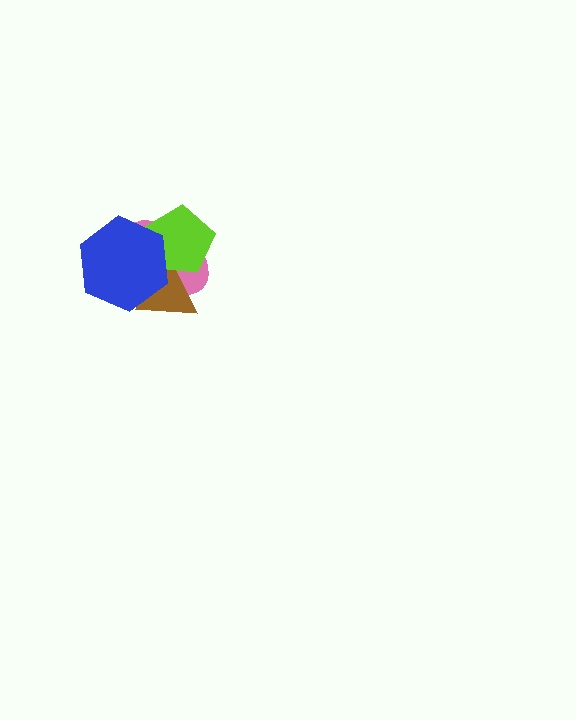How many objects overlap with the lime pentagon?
3 objects overlap with the lime pentagon.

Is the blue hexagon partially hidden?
No, no other shape covers it.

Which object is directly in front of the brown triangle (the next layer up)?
The lime pentagon is directly in front of the brown triangle.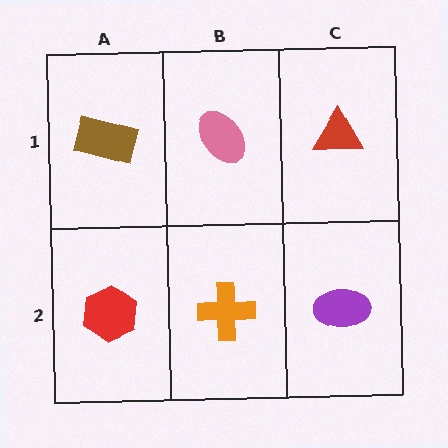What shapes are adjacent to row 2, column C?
A red triangle (row 1, column C), an orange cross (row 2, column B).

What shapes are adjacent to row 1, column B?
An orange cross (row 2, column B), a brown rectangle (row 1, column A), a red triangle (row 1, column C).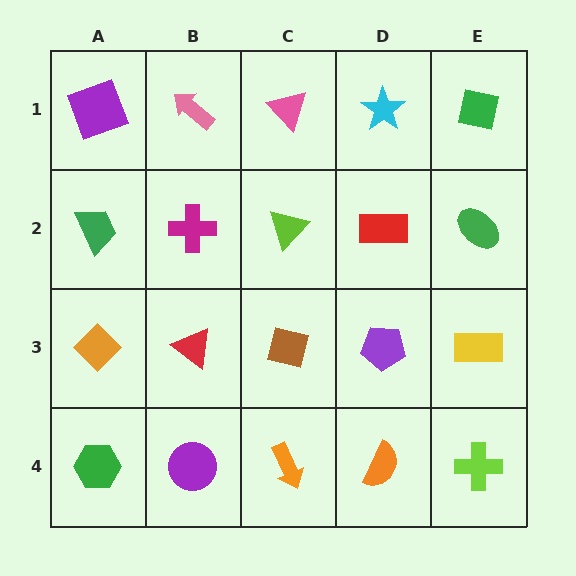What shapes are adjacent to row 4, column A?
An orange diamond (row 3, column A), a purple circle (row 4, column B).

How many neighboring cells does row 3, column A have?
3.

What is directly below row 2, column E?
A yellow rectangle.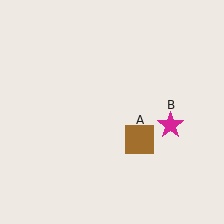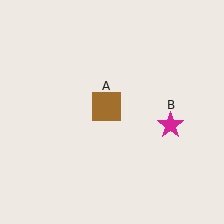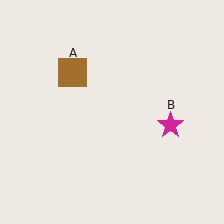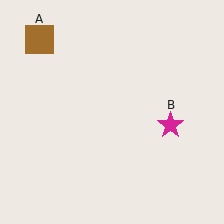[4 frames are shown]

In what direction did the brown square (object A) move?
The brown square (object A) moved up and to the left.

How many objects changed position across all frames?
1 object changed position: brown square (object A).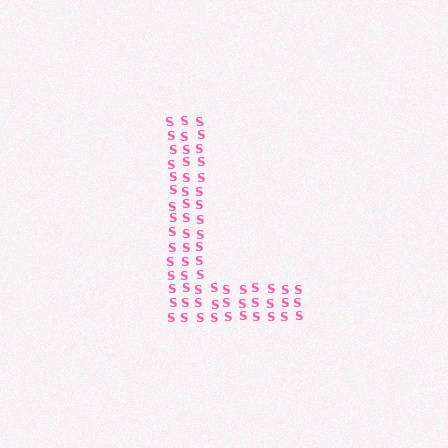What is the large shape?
The large shape is the letter L.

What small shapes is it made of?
It is made of small letter S's.